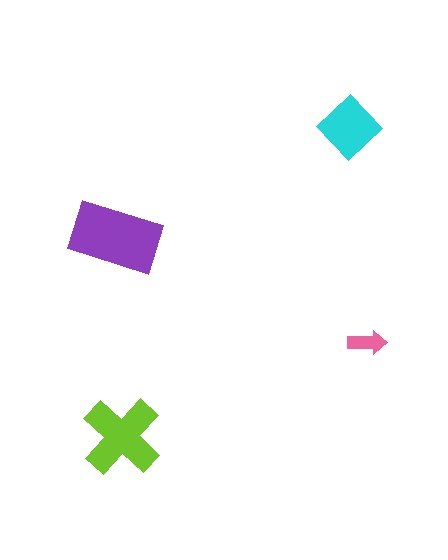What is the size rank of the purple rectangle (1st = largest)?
1st.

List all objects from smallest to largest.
The pink arrow, the cyan diamond, the lime cross, the purple rectangle.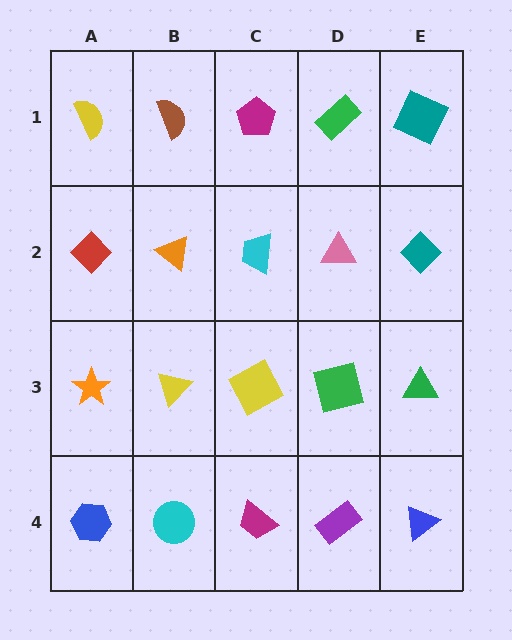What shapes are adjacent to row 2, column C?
A magenta pentagon (row 1, column C), a yellow square (row 3, column C), an orange triangle (row 2, column B), a pink triangle (row 2, column D).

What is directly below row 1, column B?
An orange triangle.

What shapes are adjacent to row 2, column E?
A teal square (row 1, column E), a green triangle (row 3, column E), a pink triangle (row 2, column D).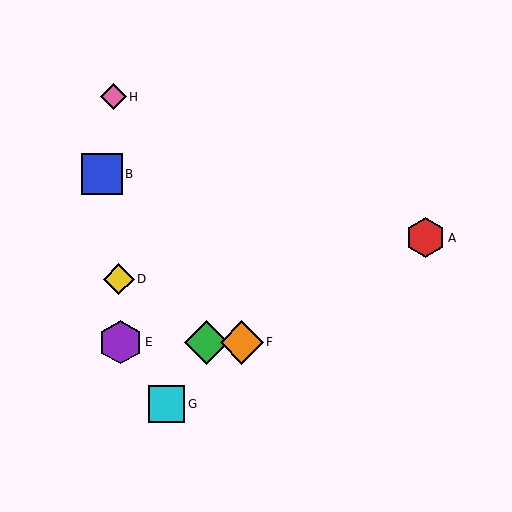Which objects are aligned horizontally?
Objects C, E, F are aligned horizontally.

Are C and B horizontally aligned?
No, C is at y≈342 and B is at y≈174.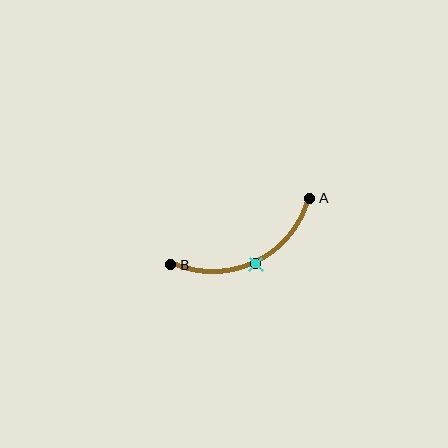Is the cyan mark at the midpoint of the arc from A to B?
Yes. The cyan mark lies on the arc at equal arc-length from both A and B — it is the arc midpoint.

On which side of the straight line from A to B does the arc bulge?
The arc bulges below the straight line connecting A and B.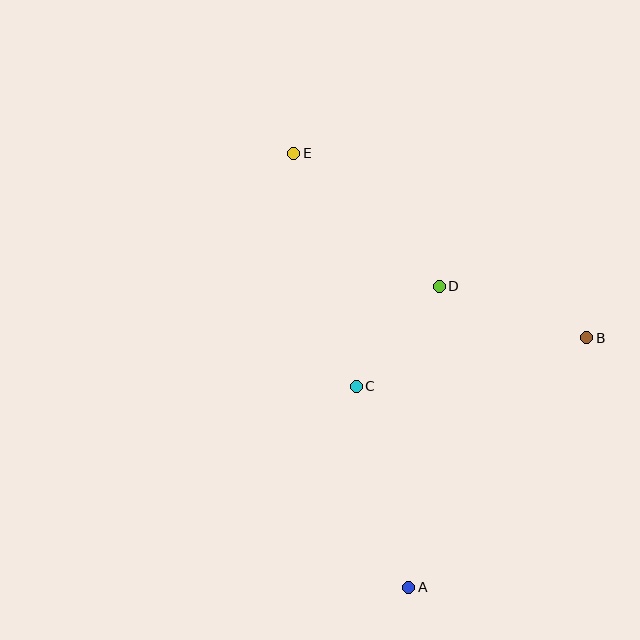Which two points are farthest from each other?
Points A and E are farthest from each other.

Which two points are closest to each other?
Points C and D are closest to each other.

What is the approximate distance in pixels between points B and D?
The distance between B and D is approximately 156 pixels.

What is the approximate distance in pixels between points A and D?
The distance between A and D is approximately 302 pixels.